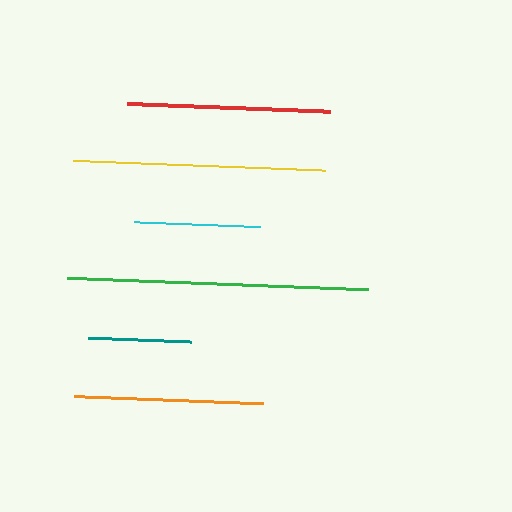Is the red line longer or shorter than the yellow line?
The yellow line is longer than the red line.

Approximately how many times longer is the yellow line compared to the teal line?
The yellow line is approximately 2.5 times the length of the teal line.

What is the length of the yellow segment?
The yellow segment is approximately 253 pixels long.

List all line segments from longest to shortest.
From longest to shortest: green, yellow, red, orange, cyan, teal.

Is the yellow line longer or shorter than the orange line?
The yellow line is longer than the orange line.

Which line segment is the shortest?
The teal line is the shortest at approximately 103 pixels.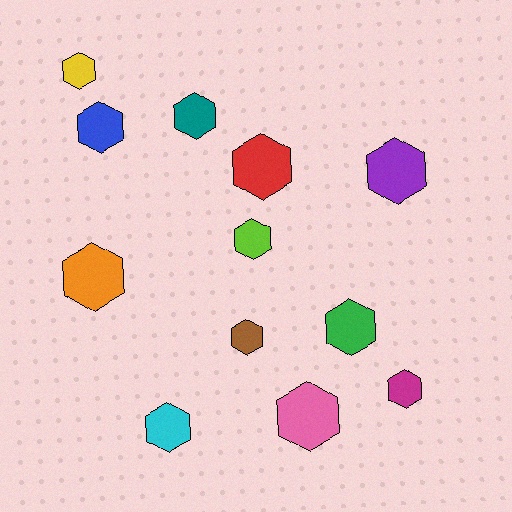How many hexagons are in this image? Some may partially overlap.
There are 12 hexagons.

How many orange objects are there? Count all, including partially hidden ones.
There is 1 orange object.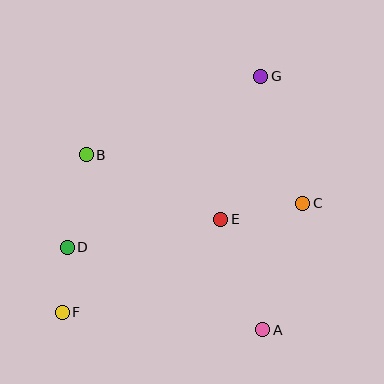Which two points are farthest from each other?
Points F and G are farthest from each other.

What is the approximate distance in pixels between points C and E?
The distance between C and E is approximately 84 pixels.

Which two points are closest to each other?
Points D and F are closest to each other.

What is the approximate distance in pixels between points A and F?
The distance between A and F is approximately 202 pixels.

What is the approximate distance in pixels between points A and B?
The distance between A and B is approximately 248 pixels.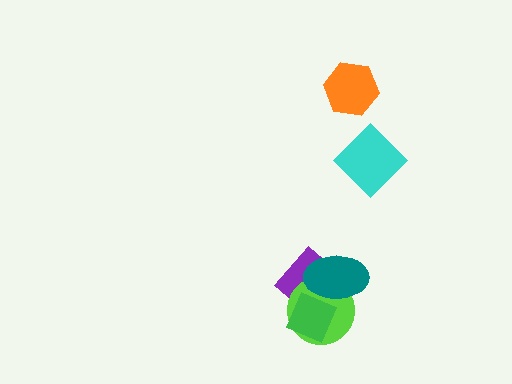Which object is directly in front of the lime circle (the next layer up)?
The teal ellipse is directly in front of the lime circle.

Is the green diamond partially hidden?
No, no other shape covers it.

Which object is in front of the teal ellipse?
The green diamond is in front of the teal ellipse.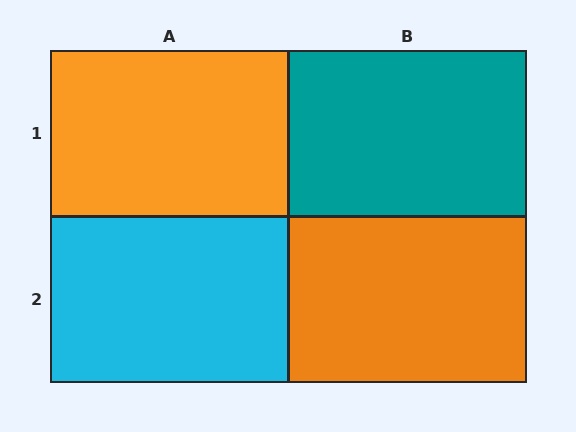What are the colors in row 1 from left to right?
Orange, teal.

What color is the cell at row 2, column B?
Orange.